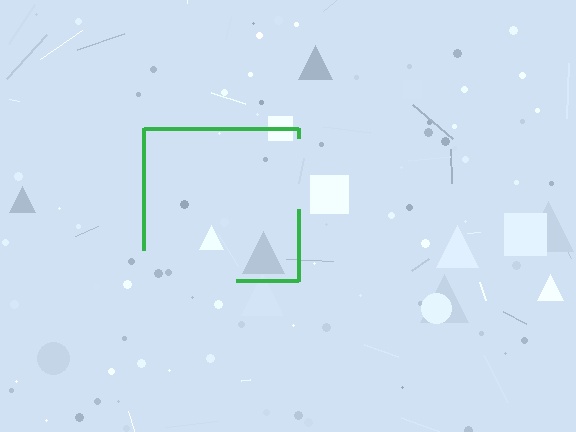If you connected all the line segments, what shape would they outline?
They would outline a square.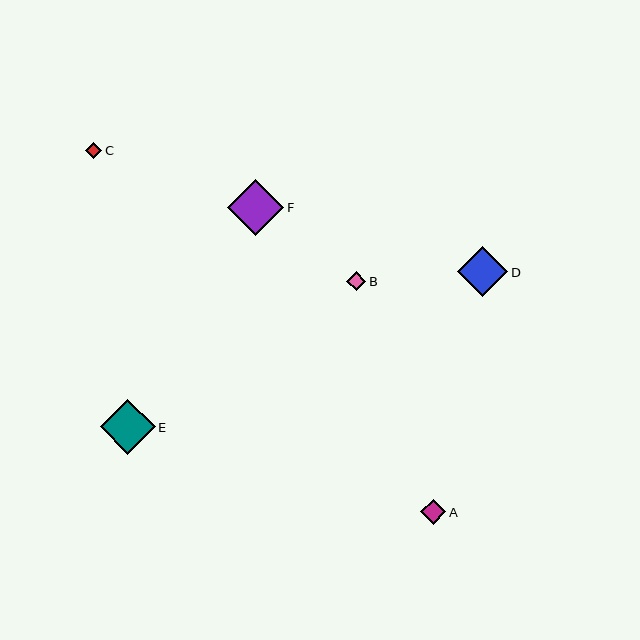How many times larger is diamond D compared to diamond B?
Diamond D is approximately 2.6 times the size of diamond B.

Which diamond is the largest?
Diamond F is the largest with a size of approximately 56 pixels.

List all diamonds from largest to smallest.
From largest to smallest: F, E, D, A, B, C.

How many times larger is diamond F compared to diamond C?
Diamond F is approximately 3.5 times the size of diamond C.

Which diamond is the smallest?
Diamond C is the smallest with a size of approximately 16 pixels.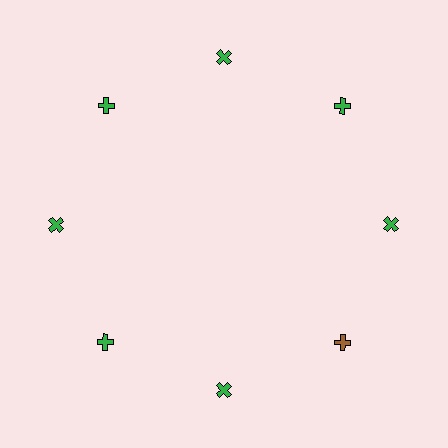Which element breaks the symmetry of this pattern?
The brown cross at roughly the 4 o'clock position breaks the symmetry. All other shapes are green crosses.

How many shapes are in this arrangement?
There are 8 shapes arranged in a ring pattern.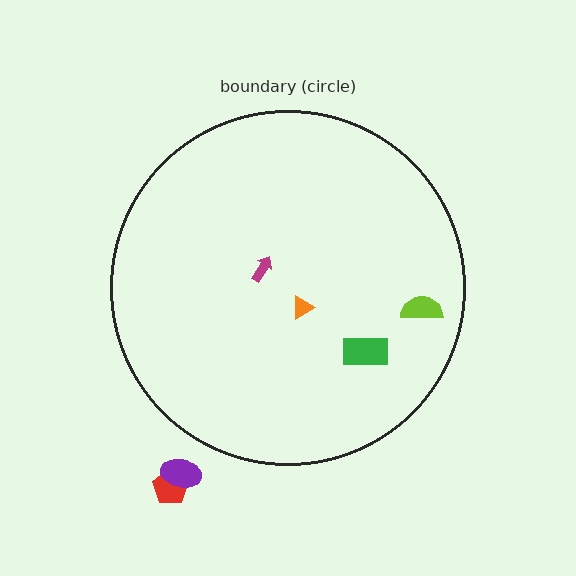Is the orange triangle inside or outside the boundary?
Inside.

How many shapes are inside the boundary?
4 inside, 2 outside.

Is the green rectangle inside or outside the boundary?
Inside.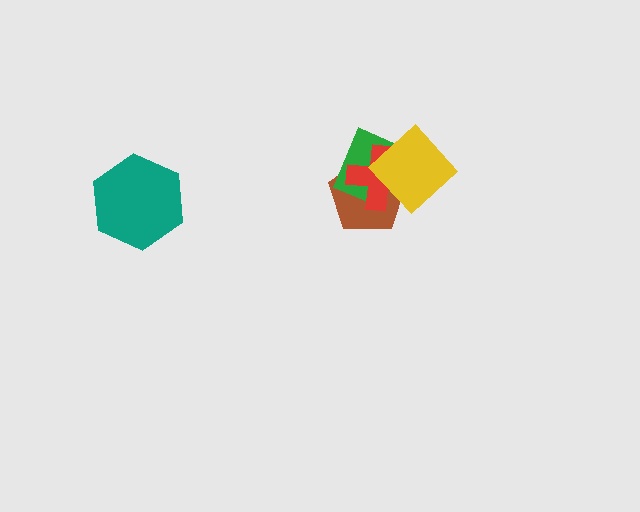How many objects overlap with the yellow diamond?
3 objects overlap with the yellow diamond.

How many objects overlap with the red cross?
3 objects overlap with the red cross.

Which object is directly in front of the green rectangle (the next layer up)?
The red cross is directly in front of the green rectangle.